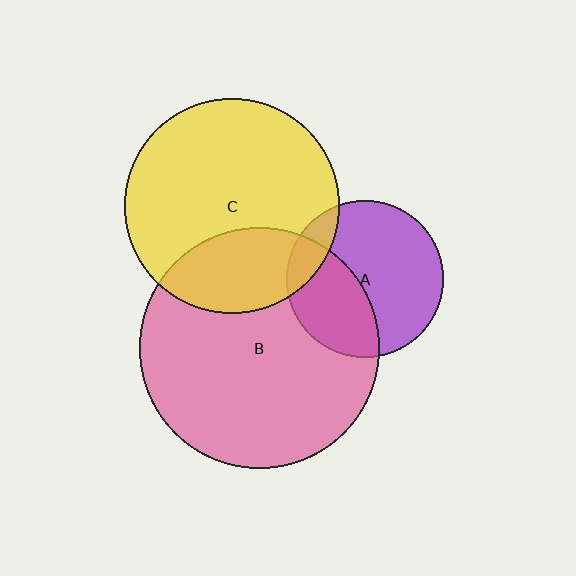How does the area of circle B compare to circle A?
Approximately 2.4 times.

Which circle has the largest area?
Circle B (pink).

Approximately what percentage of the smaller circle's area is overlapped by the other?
Approximately 40%.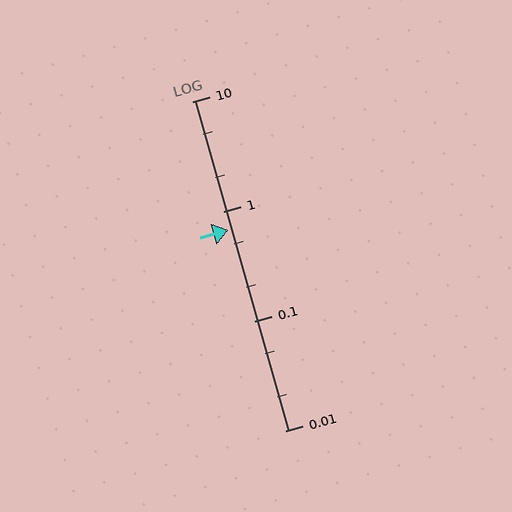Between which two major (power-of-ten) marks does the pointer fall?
The pointer is between 0.1 and 1.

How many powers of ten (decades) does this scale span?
The scale spans 3 decades, from 0.01 to 10.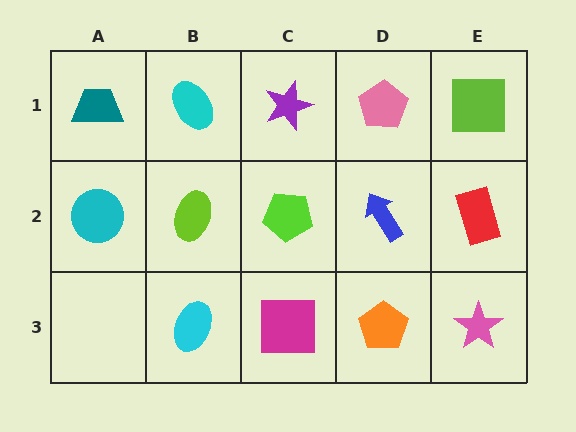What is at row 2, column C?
A lime pentagon.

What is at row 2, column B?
A lime ellipse.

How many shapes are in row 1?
5 shapes.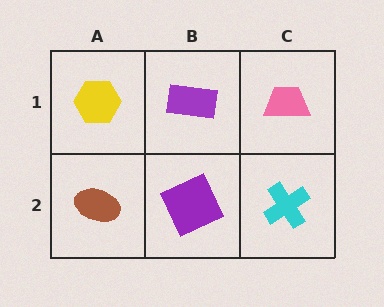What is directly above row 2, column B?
A purple rectangle.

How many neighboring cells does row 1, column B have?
3.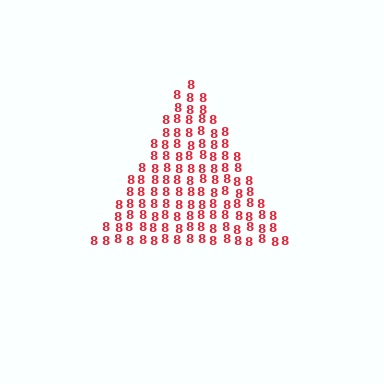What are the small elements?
The small elements are digit 8's.